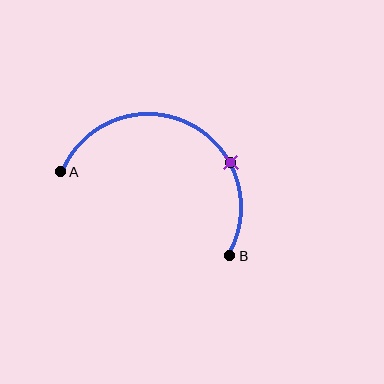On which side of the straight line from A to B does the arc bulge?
The arc bulges above the straight line connecting A and B.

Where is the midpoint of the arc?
The arc midpoint is the point on the curve farthest from the straight line joining A and B. It sits above that line.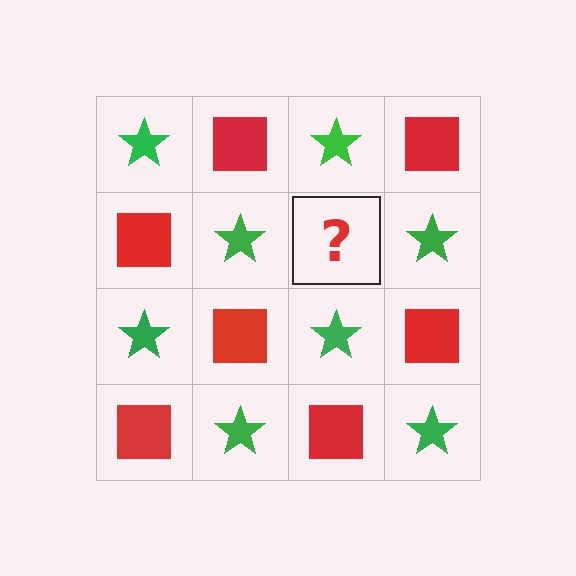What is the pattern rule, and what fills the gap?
The rule is that it alternates green star and red square in a checkerboard pattern. The gap should be filled with a red square.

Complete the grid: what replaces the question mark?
The question mark should be replaced with a red square.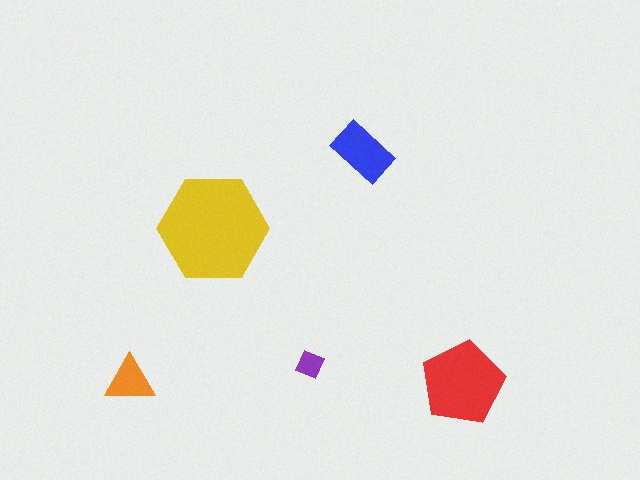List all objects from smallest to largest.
The purple diamond, the orange triangle, the blue rectangle, the red pentagon, the yellow hexagon.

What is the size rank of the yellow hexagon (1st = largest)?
1st.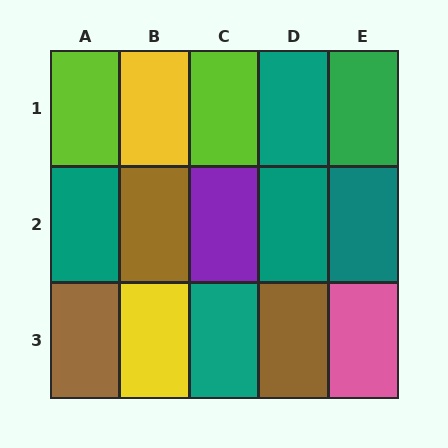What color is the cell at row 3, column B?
Yellow.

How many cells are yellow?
2 cells are yellow.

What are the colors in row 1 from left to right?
Lime, yellow, lime, teal, green.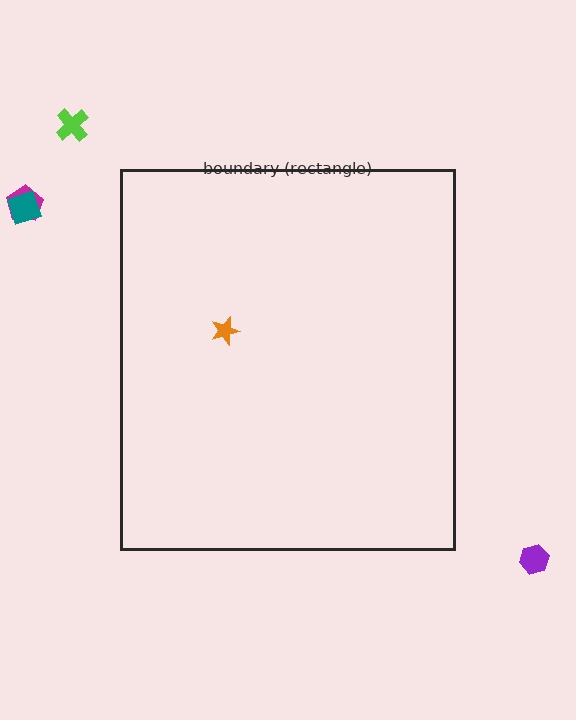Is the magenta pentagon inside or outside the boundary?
Outside.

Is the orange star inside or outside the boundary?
Inside.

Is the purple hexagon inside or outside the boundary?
Outside.